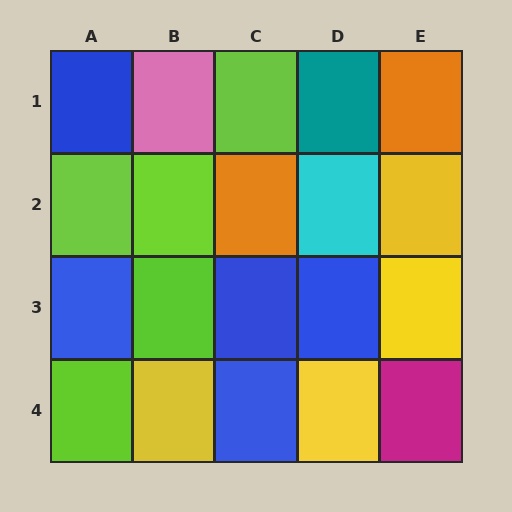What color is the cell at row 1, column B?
Pink.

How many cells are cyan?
1 cell is cyan.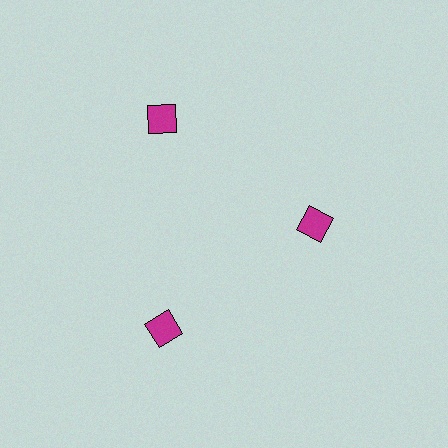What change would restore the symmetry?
The symmetry would be restored by moving it outward, back onto the ring so that all 3 diamonds sit at equal angles and equal distance from the center.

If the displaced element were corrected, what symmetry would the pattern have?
It would have 3-fold rotational symmetry — the pattern would map onto itself every 120 degrees.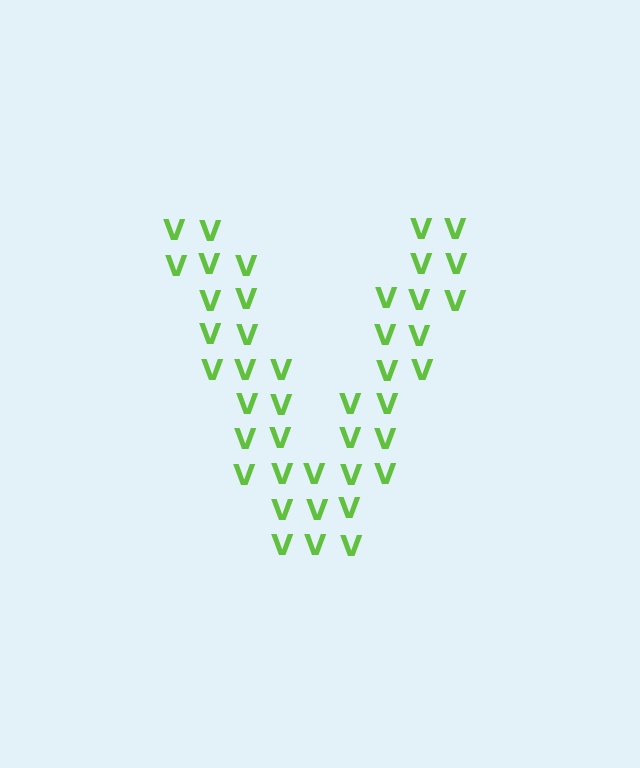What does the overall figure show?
The overall figure shows the letter V.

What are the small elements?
The small elements are letter V's.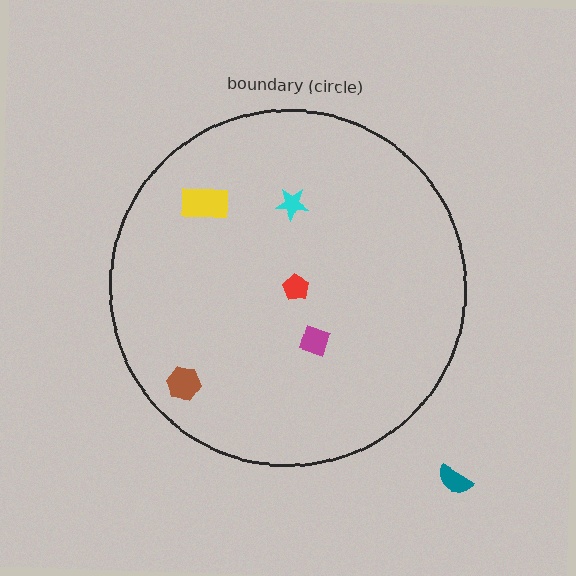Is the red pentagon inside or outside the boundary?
Inside.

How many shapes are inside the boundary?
5 inside, 1 outside.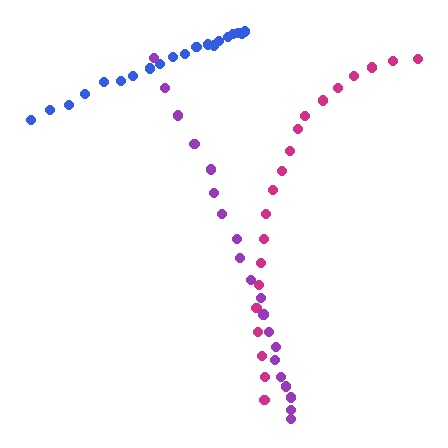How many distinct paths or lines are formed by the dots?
There are 3 distinct paths.